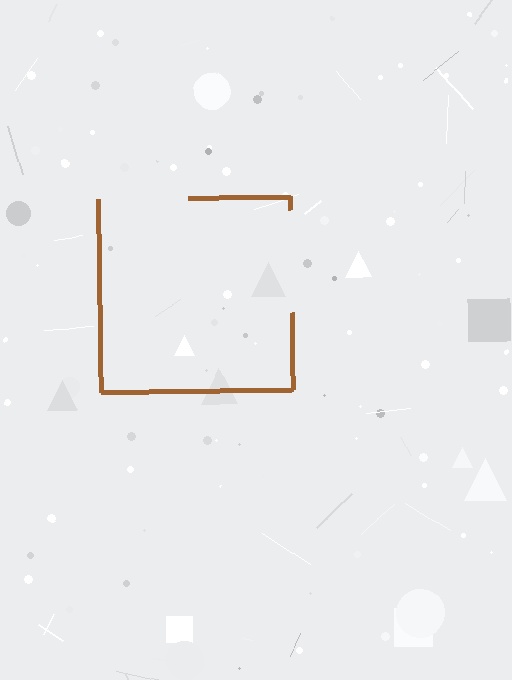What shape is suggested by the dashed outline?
The dashed outline suggests a square.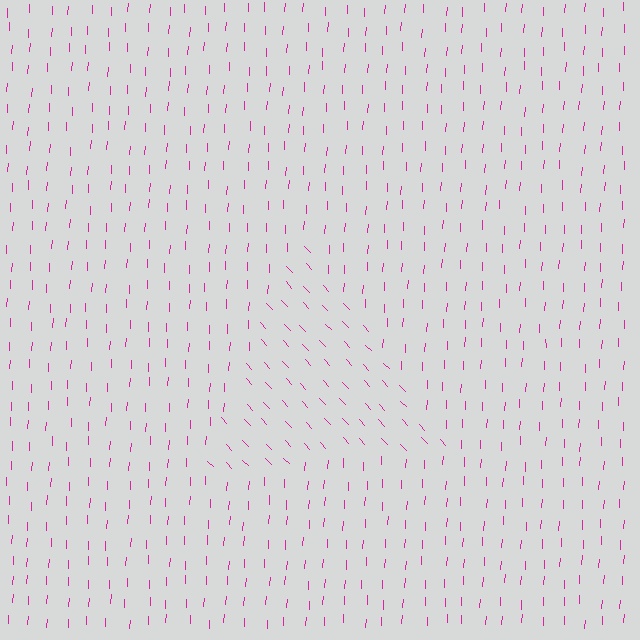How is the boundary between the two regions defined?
The boundary is defined purely by a change in line orientation (approximately 45 degrees difference). All lines are the same color and thickness.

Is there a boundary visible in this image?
Yes, there is a texture boundary formed by a change in line orientation.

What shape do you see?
I see a triangle.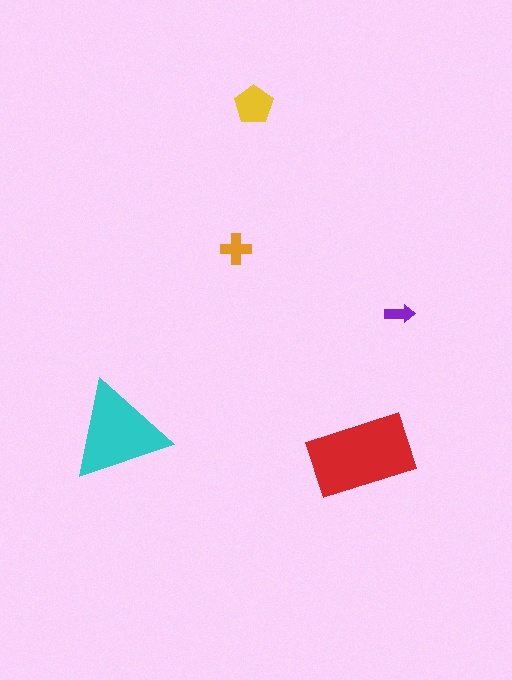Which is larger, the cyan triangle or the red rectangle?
The red rectangle.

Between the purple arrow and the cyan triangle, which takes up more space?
The cyan triangle.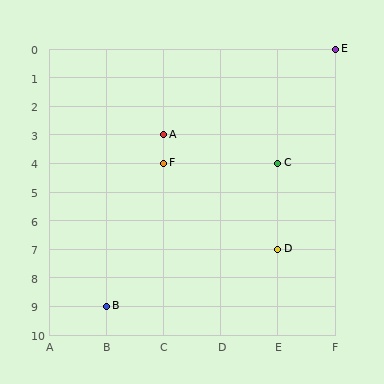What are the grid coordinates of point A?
Point A is at grid coordinates (C, 3).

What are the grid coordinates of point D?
Point D is at grid coordinates (E, 7).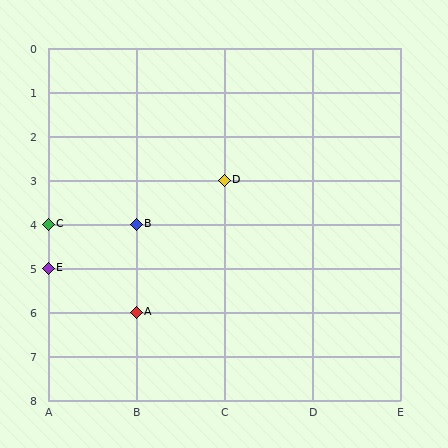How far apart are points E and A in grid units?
Points E and A are 1 column and 1 row apart (about 1.4 grid units diagonally).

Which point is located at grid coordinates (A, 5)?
Point E is at (A, 5).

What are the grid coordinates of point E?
Point E is at grid coordinates (A, 5).